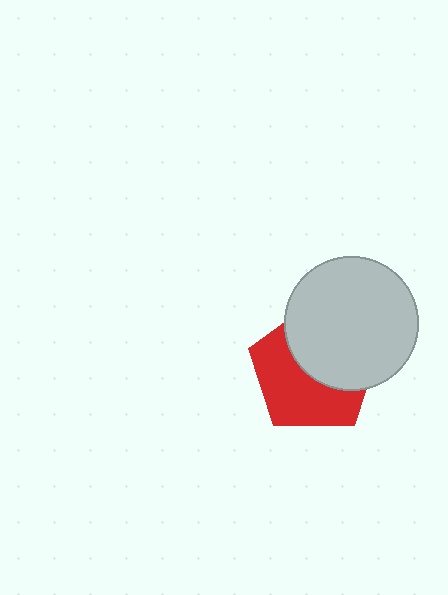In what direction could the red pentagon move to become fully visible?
The red pentagon could move toward the lower-left. That would shift it out from behind the light gray circle entirely.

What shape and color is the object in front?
The object in front is a light gray circle.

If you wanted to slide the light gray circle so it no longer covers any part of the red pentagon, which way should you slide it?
Slide it toward the upper-right — that is the most direct way to separate the two shapes.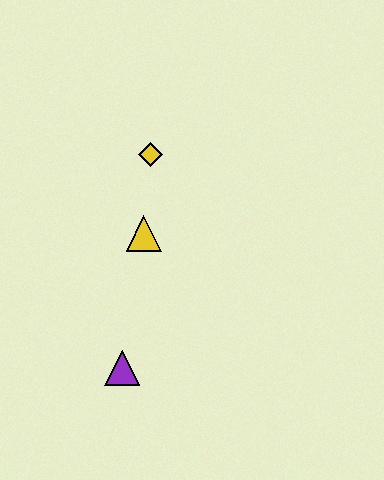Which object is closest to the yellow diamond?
The yellow triangle is closest to the yellow diamond.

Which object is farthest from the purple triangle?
The yellow diamond is farthest from the purple triangle.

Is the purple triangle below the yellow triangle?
Yes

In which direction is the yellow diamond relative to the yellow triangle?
The yellow diamond is above the yellow triangle.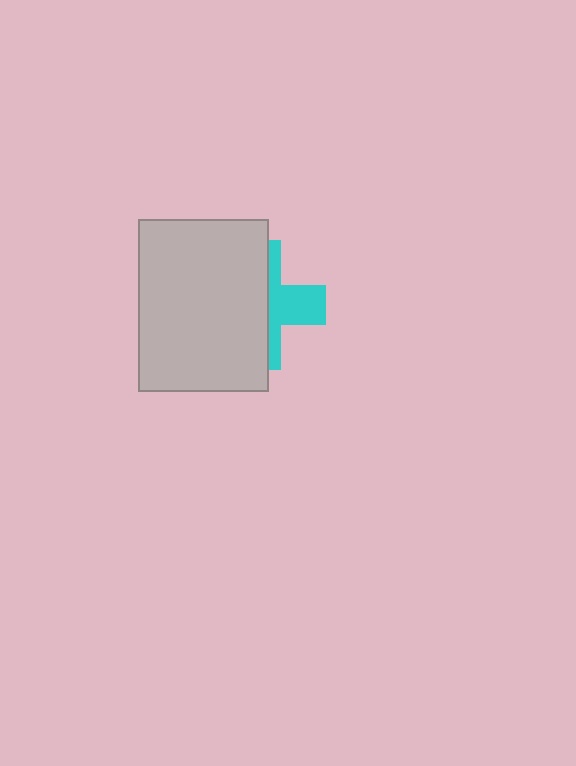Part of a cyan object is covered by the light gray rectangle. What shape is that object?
It is a cross.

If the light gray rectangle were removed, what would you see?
You would see the complete cyan cross.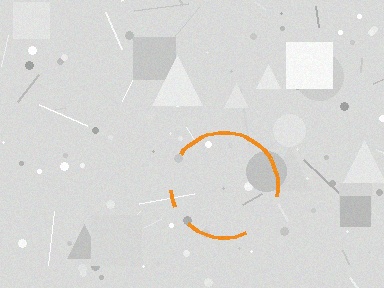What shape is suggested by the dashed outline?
The dashed outline suggests a circle.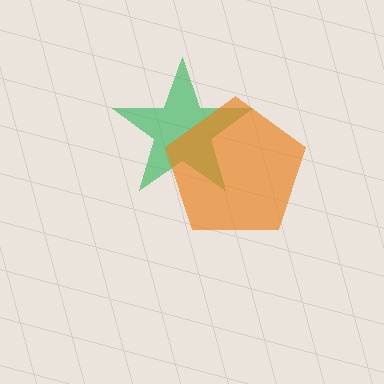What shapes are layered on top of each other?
The layered shapes are: a green star, an orange pentagon.